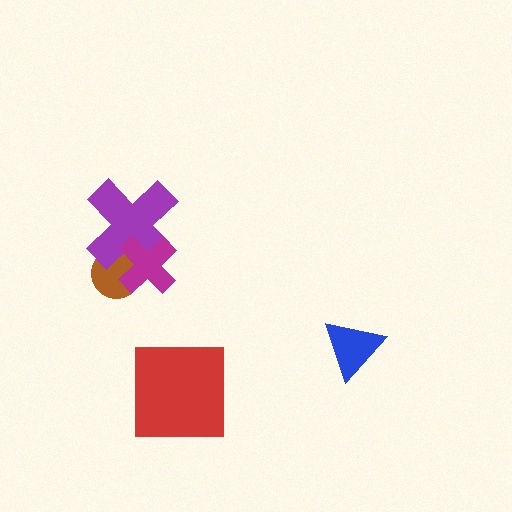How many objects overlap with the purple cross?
2 objects overlap with the purple cross.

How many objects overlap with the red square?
0 objects overlap with the red square.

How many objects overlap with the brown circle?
2 objects overlap with the brown circle.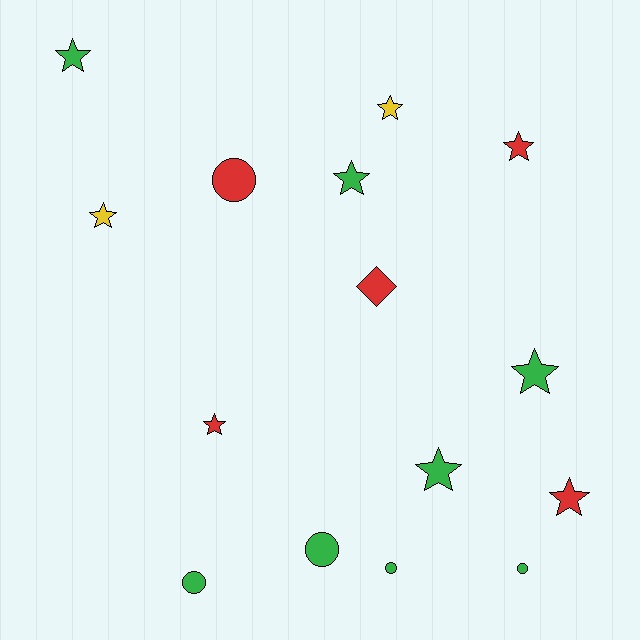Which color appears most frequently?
Green, with 8 objects.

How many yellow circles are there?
There are no yellow circles.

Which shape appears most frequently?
Star, with 9 objects.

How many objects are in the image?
There are 15 objects.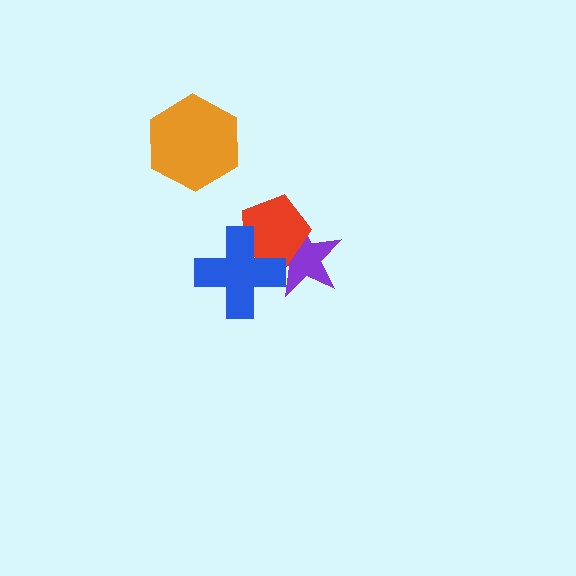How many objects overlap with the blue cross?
2 objects overlap with the blue cross.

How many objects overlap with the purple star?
2 objects overlap with the purple star.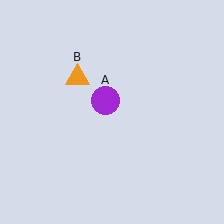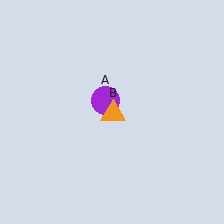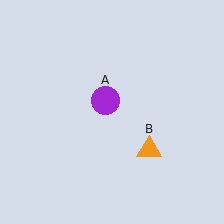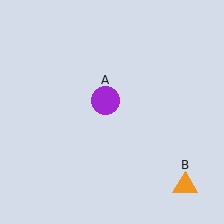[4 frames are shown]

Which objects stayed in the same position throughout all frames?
Purple circle (object A) remained stationary.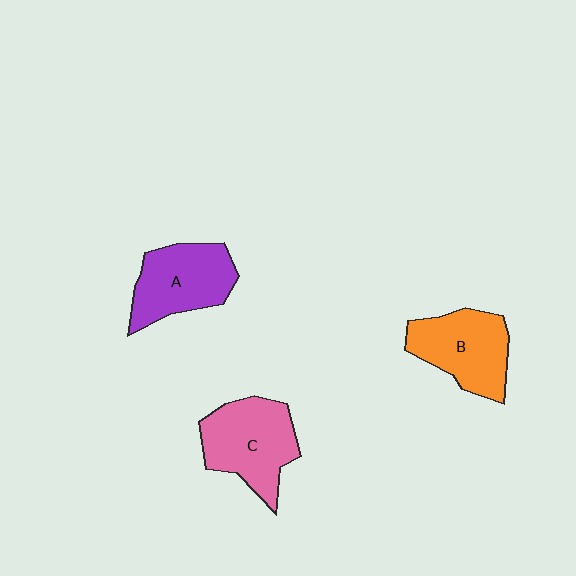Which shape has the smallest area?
Shape A (purple).